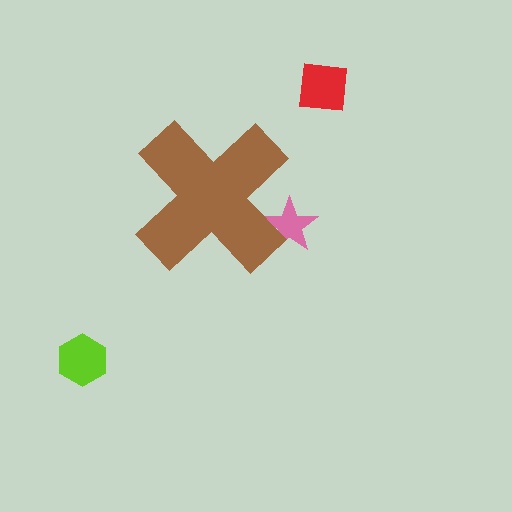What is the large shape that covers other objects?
A brown cross.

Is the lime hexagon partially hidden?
No, the lime hexagon is fully visible.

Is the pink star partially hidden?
Yes, the pink star is partially hidden behind the brown cross.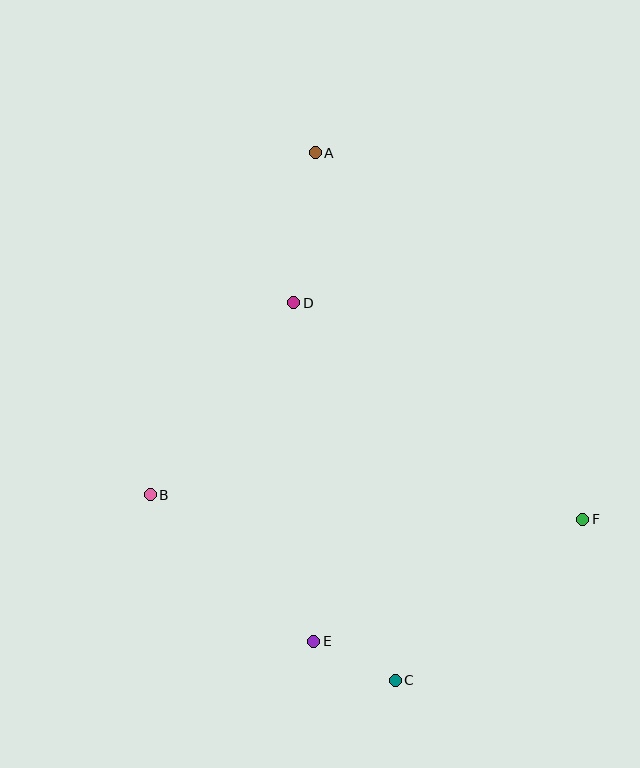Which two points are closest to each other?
Points C and E are closest to each other.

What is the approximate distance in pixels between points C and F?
The distance between C and F is approximately 247 pixels.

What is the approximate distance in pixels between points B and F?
The distance between B and F is approximately 433 pixels.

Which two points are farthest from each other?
Points A and C are farthest from each other.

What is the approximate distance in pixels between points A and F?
The distance between A and F is approximately 454 pixels.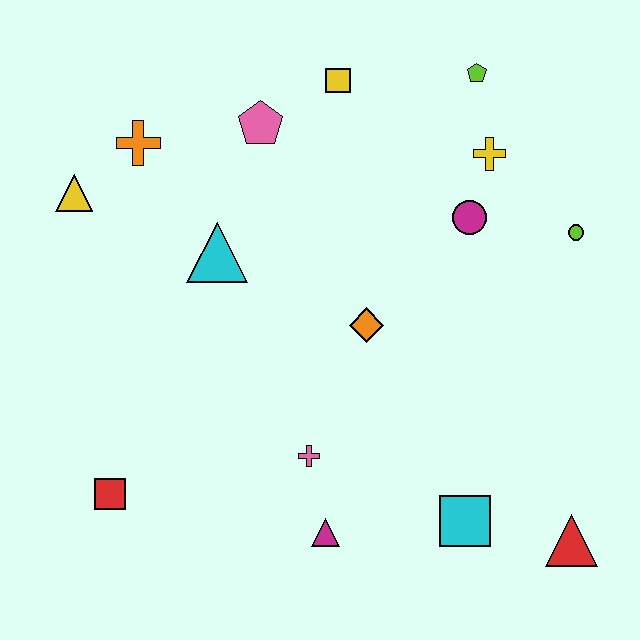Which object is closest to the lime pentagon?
The yellow cross is closest to the lime pentagon.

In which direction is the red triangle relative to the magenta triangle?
The red triangle is to the right of the magenta triangle.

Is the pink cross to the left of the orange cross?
No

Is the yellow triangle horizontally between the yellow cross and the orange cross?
No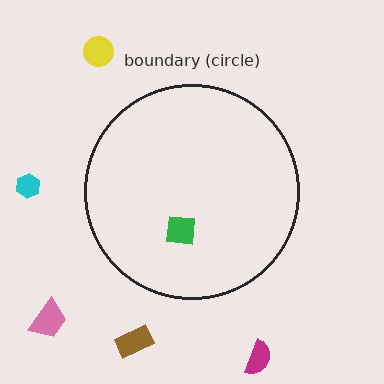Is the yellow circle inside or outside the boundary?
Outside.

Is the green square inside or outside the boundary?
Inside.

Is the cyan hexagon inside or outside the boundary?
Outside.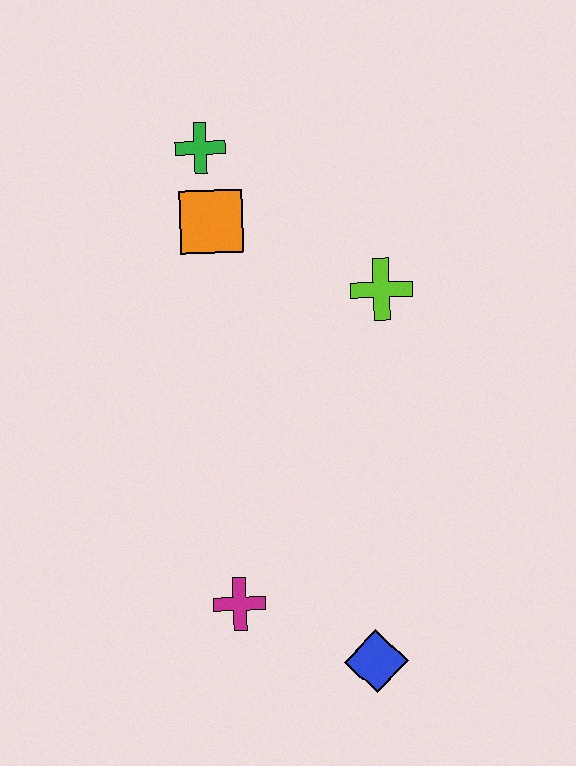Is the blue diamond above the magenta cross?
No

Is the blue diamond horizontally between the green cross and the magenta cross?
No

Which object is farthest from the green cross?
The blue diamond is farthest from the green cross.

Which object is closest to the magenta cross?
The blue diamond is closest to the magenta cross.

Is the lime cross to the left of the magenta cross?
No